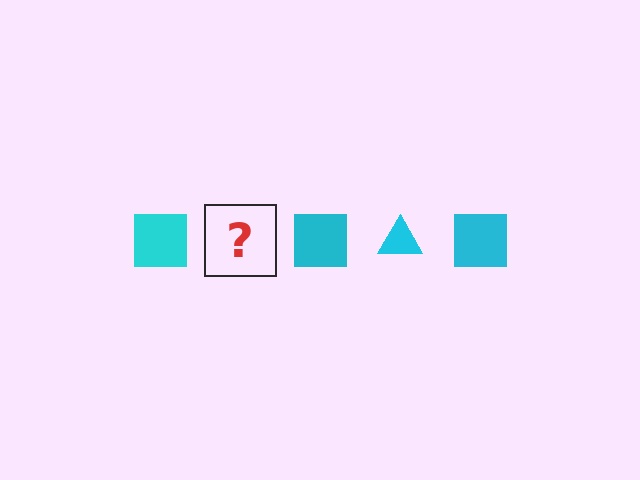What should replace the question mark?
The question mark should be replaced with a cyan triangle.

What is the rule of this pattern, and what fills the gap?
The rule is that the pattern cycles through square, triangle shapes in cyan. The gap should be filled with a cyan triangle.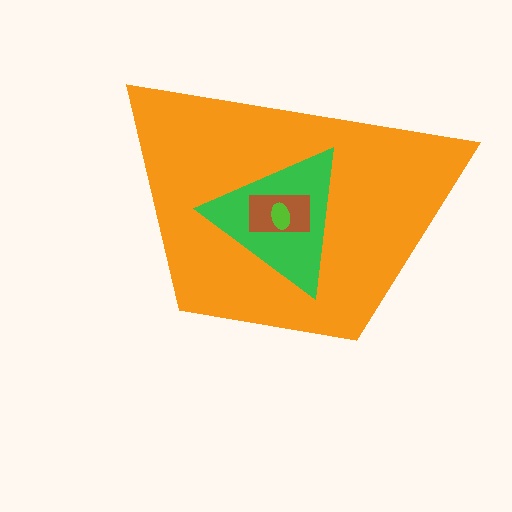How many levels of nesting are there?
4.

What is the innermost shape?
The lime ellipse.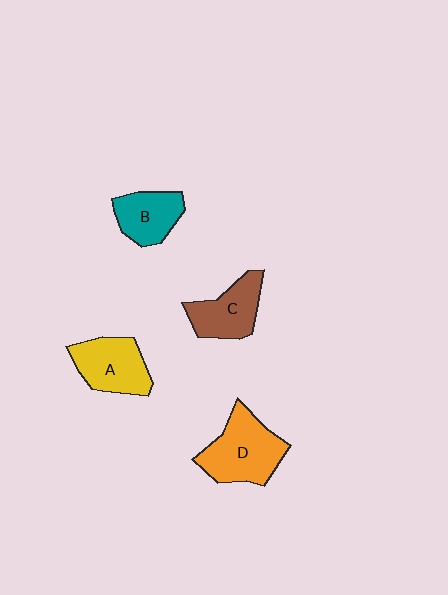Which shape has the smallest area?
Shape B (teal).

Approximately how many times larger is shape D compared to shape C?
Approximately 1.3 times.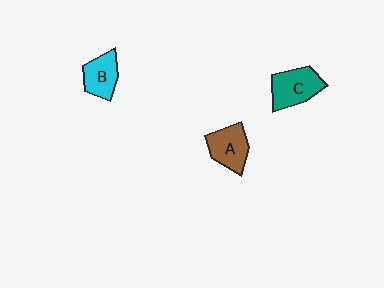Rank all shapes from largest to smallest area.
From largest to smallest: C (teal), A (brown), B (cyan).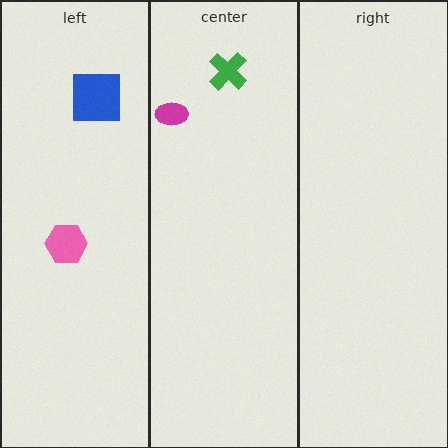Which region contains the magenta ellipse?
The center region.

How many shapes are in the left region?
2.